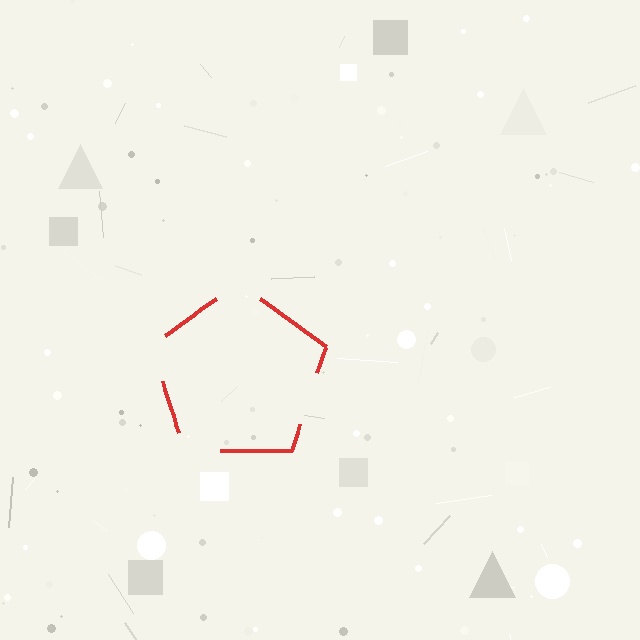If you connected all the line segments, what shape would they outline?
They would outline a pentagon.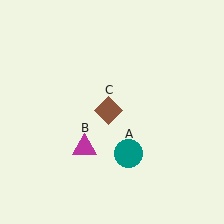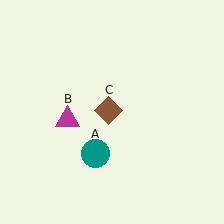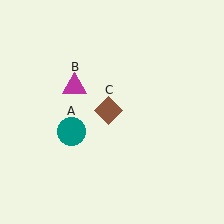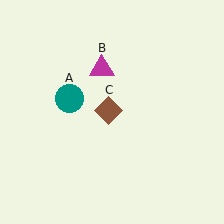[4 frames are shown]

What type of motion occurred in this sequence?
The teal circle (object A), magenta triangle (object B) rotated clockwise around the center of the scene.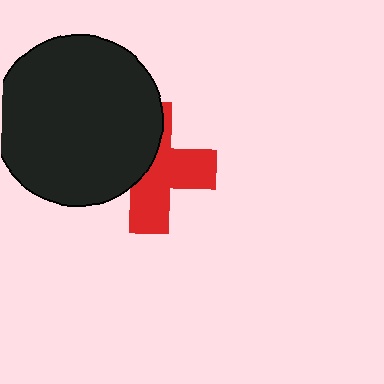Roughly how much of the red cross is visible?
About half of it is visible (roughly 55%).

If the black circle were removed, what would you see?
You would see the complete red cross.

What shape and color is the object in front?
The object in front is a black circle.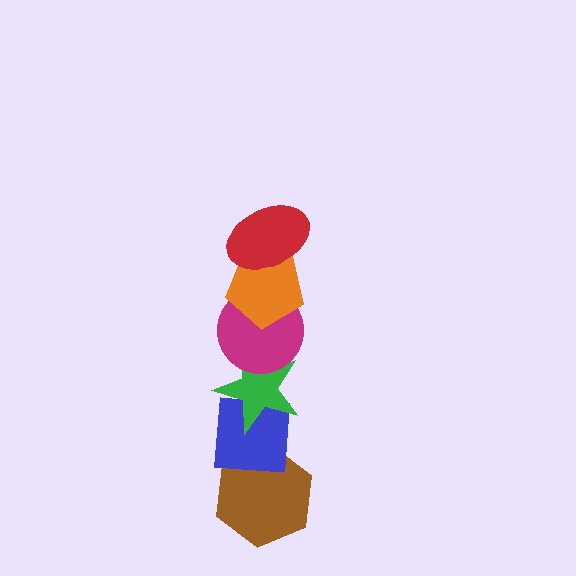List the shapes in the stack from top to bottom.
From top to bottom: the red ellipse, the orange pentagon, the magenta circle, the green star, the blue square, the brown hexagon.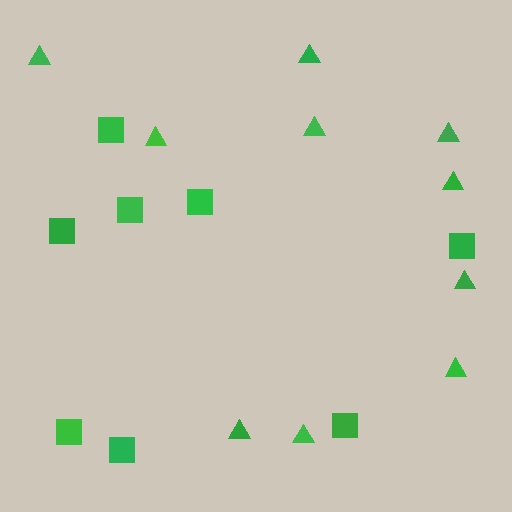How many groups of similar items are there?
There are 2 groups: one group of squares (8) and one group of triangles (10).